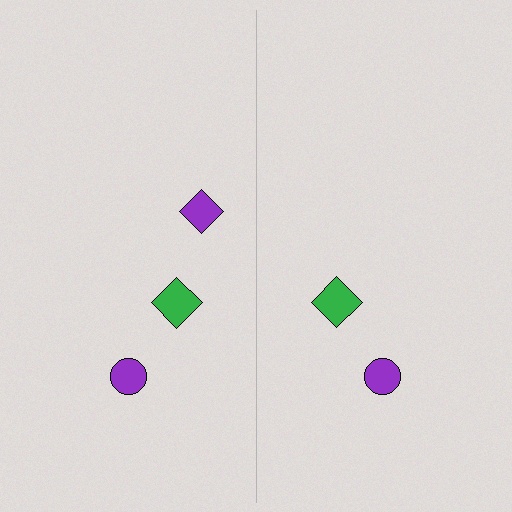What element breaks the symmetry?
A purple diamond is missing from the right side.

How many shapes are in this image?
There are 5 shapes in this image.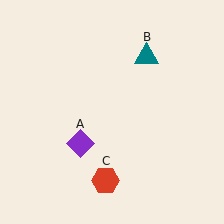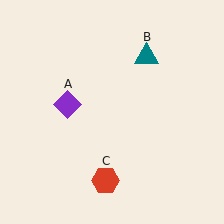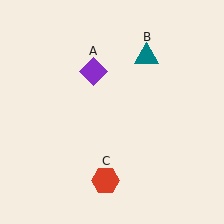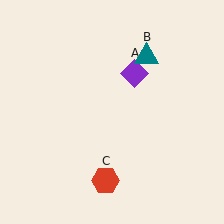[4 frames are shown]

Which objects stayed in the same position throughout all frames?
Teal triangle (object B) and red hexagon (object C) remained stationary.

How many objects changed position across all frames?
1 object changed position: purple diamond (object A).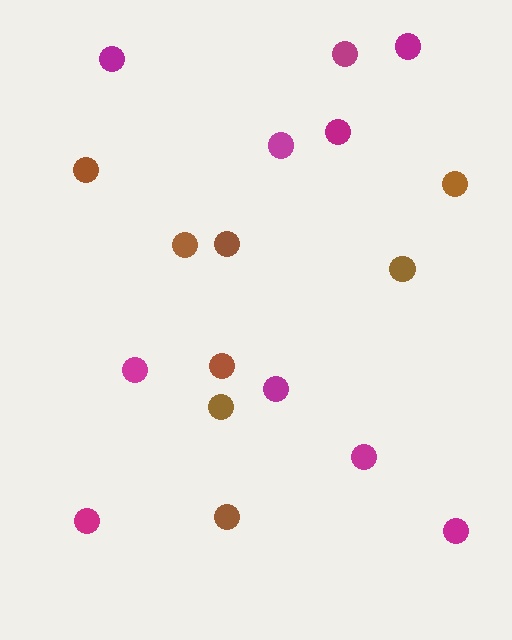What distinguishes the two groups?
There are 2 groups: one group of brown circles (8) and one group of magenta circles (10).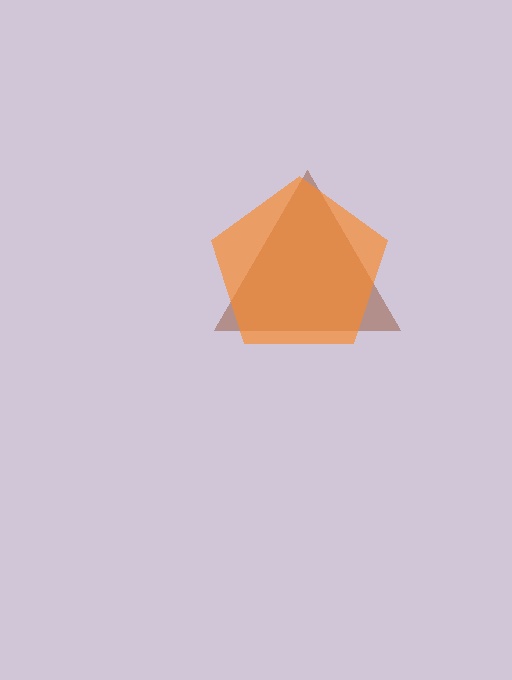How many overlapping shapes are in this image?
There are 2 overlapping shapes in the image.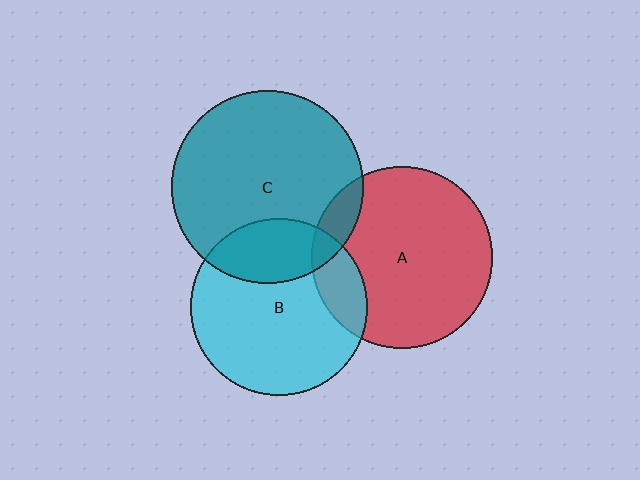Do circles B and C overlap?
Yes.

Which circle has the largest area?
Circle C (teal).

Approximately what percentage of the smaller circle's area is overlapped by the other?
Approximately 25%.